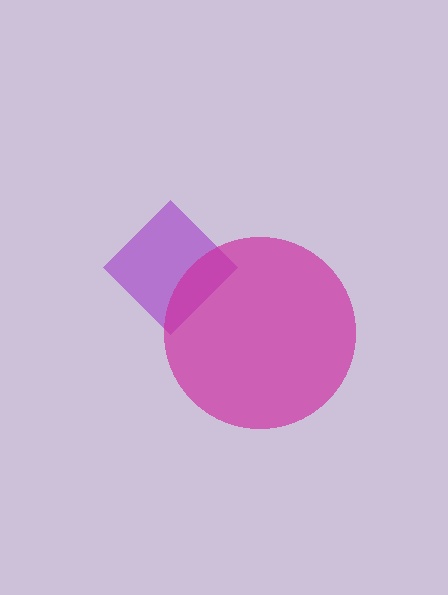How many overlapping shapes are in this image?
There are 2 overlapping shapes in the image.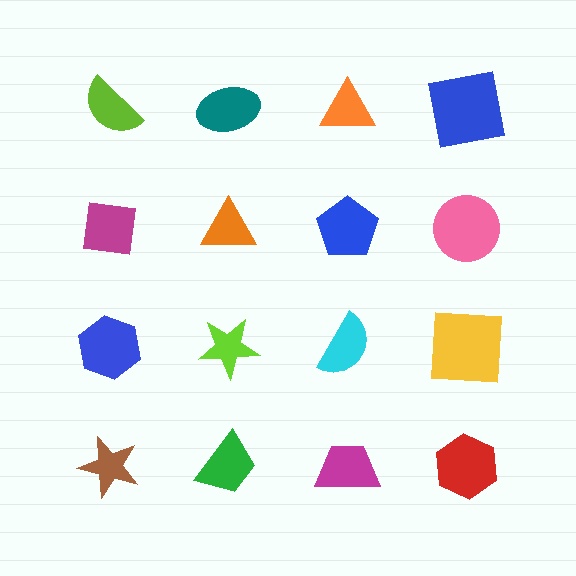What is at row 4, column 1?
A brown star.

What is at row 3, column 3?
A cyan semicircle.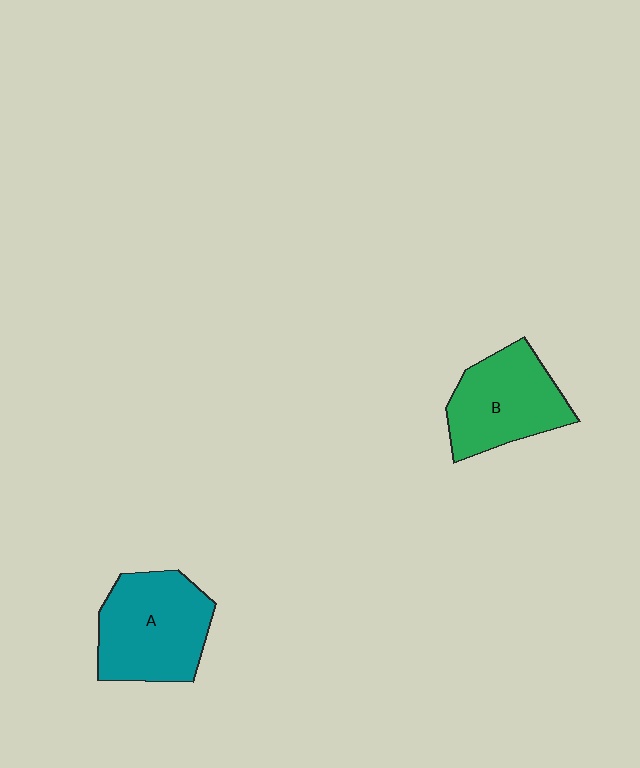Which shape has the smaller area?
Shape B (green).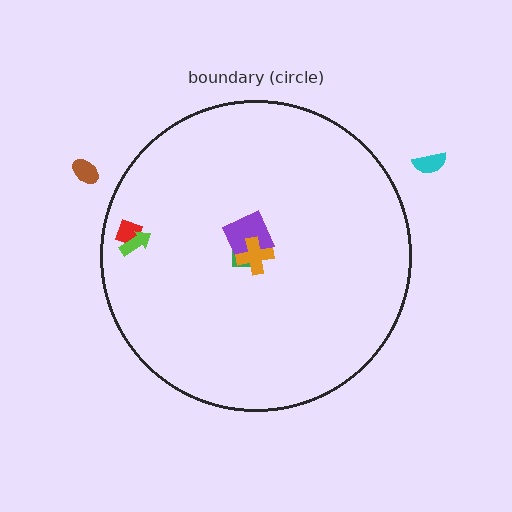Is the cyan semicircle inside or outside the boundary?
Outside.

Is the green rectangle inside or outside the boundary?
Inside.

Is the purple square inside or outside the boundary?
Inside.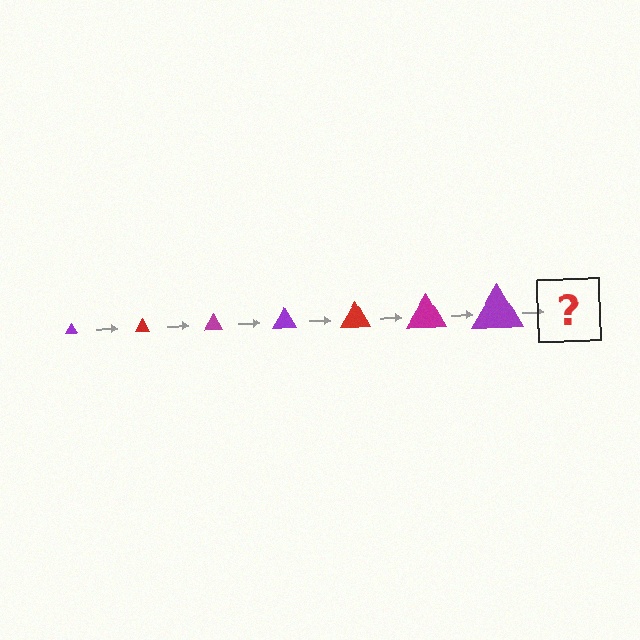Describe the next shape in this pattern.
It should be a red triangle, larger than the previous one.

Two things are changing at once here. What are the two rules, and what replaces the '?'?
The two rules are that the triangle grows larger each step and the color cycles through purple, red, and magenta. The '?' should be a red triangle, larger than the previous one.